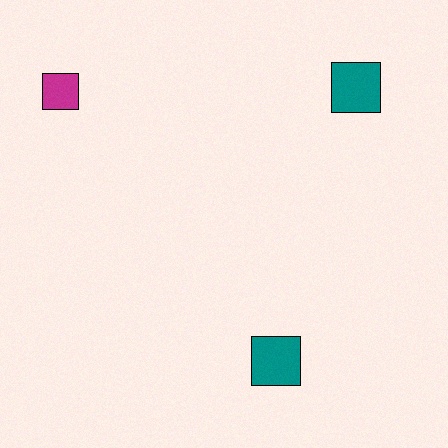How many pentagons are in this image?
There are no pentagons.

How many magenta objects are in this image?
There is 1 magenta object.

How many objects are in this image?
There are 3 objects.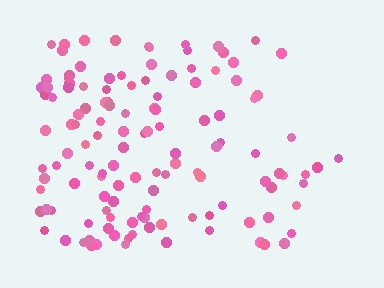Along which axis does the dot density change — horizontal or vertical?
Horizontal.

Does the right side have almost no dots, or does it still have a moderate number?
Still a moderate number, just noticeably fewer than the left.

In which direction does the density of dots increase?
From right to left, with the left side densest.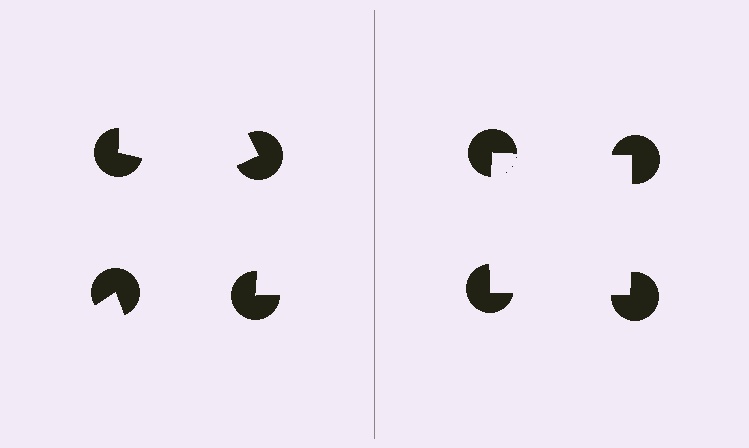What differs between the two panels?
The pac-man discs are positioned identically on both sides; only the wedge orientations differ. On the right they align to a square; on the left they are misaligned.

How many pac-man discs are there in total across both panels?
8 — 4 on each side.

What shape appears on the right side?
An illusory square.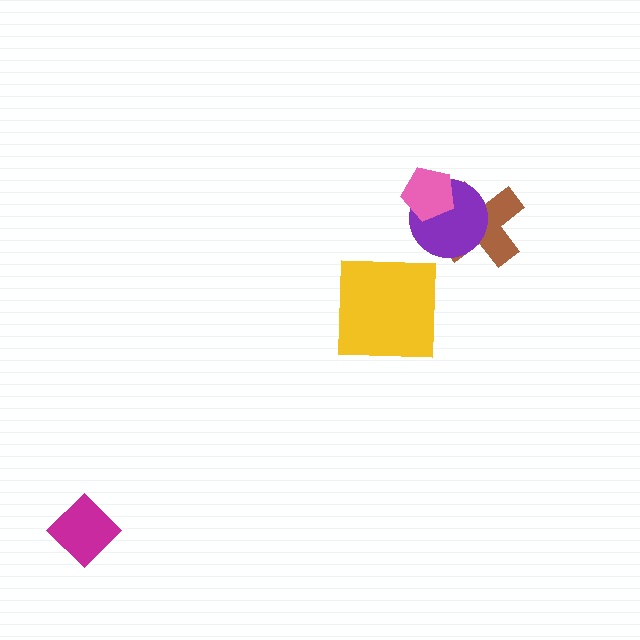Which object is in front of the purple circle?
The pink pentagon is in front of the purple circle.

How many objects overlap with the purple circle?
2 objects overlap with the purple circle.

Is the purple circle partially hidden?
Yes, it is partially covered by another shape.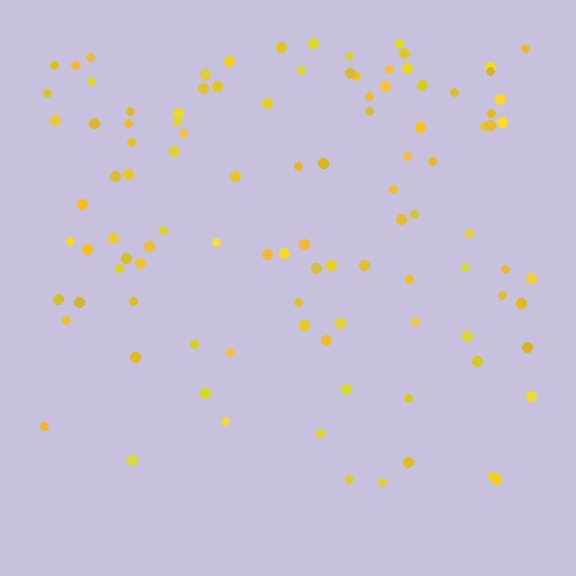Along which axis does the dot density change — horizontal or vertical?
Vertical.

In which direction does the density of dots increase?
From bottom to top, with the top side densest.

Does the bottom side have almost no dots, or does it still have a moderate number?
Still a moderate number, just noticeably fewer than the top.